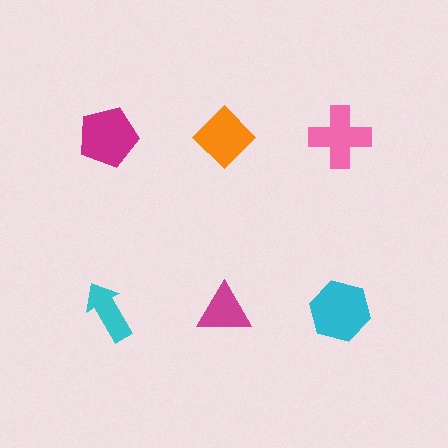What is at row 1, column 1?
A magenta pentagon.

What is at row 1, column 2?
An orange diamond.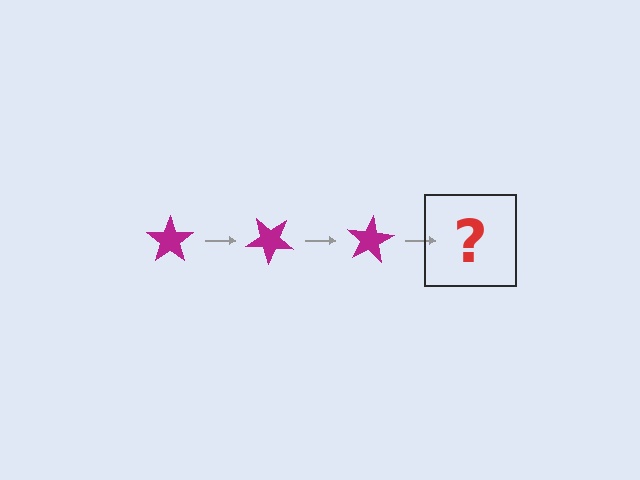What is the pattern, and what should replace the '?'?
The pattern is that the star rotates 40 degrees each step. The '?' should be a magenta star rotated 120 degrees.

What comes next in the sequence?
The next element should be a magenta star rotated 120 degrees.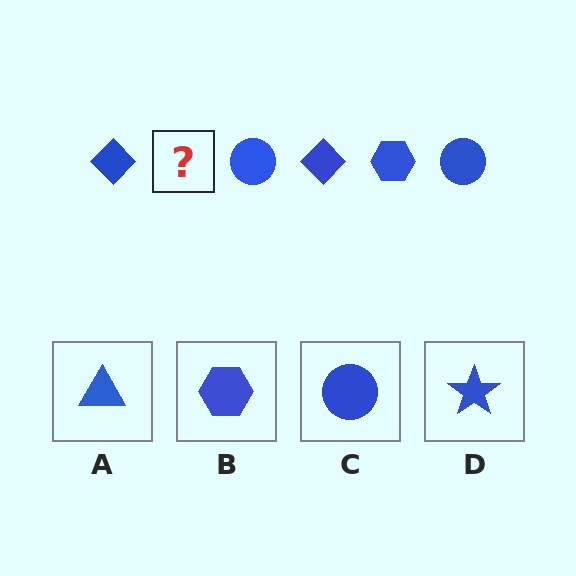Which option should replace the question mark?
Option B.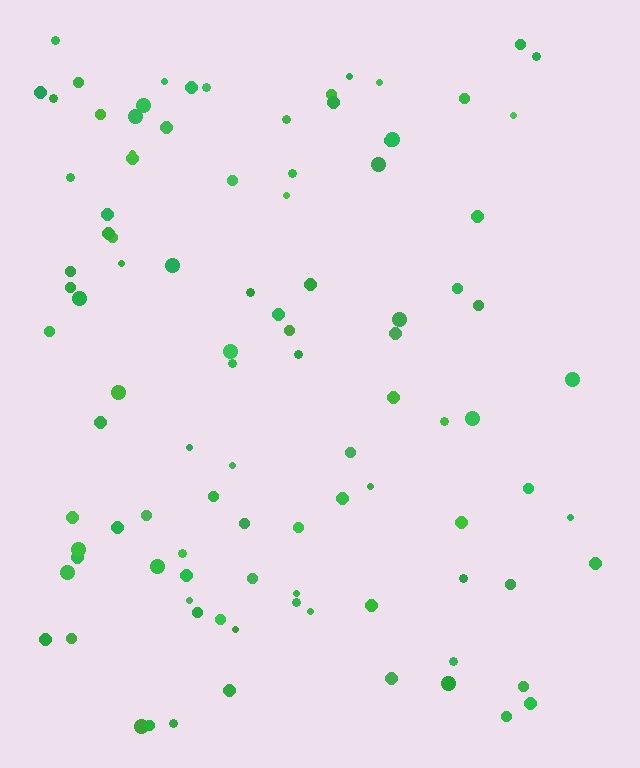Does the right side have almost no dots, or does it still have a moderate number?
Still a moderate number, just noticeably fewer than the left.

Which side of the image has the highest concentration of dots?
The left.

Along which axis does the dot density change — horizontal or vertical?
Horizontal.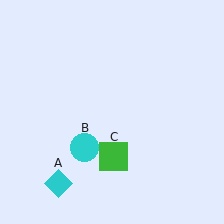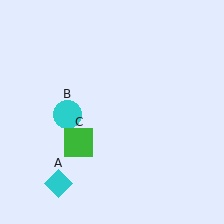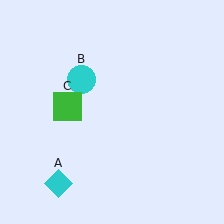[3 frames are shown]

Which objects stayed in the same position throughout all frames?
Cyan diamond (object A) remained stationary.